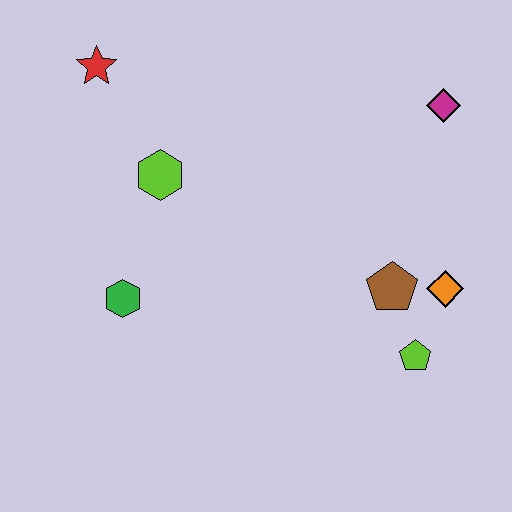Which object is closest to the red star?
The lime hexagon is closest to the red star.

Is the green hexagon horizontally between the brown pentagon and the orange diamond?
No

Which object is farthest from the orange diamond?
The red star is farthest from the orange diamond.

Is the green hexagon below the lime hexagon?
Yes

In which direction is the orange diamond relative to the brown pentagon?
The orange diamond is to the right of the brown pentagon.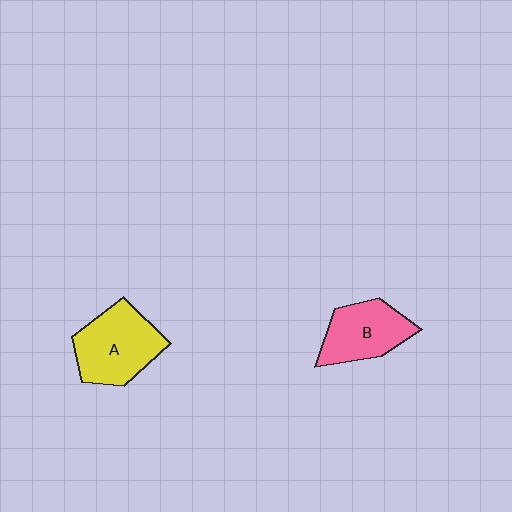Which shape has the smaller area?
Shape B (pink).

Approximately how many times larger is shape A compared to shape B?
Approximately 1.2 times.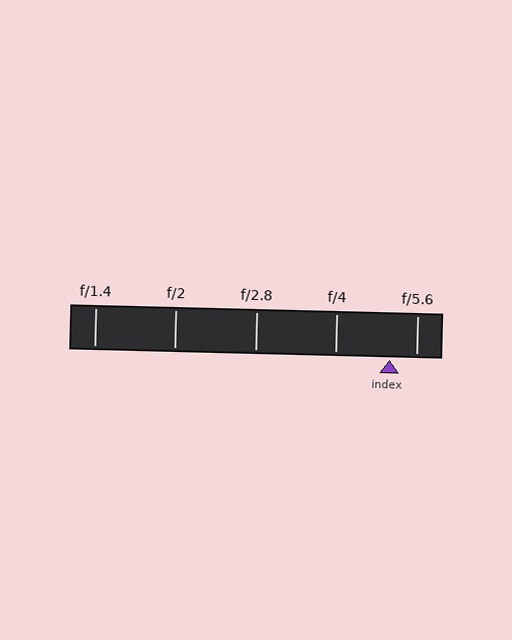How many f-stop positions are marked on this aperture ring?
There are 5 f-stop positions marked.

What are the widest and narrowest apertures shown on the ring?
The widest aperture shown is f/1.4 and the narrowest is f/5.6.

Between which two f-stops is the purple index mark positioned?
The index mark is between f/4 and f/5.6.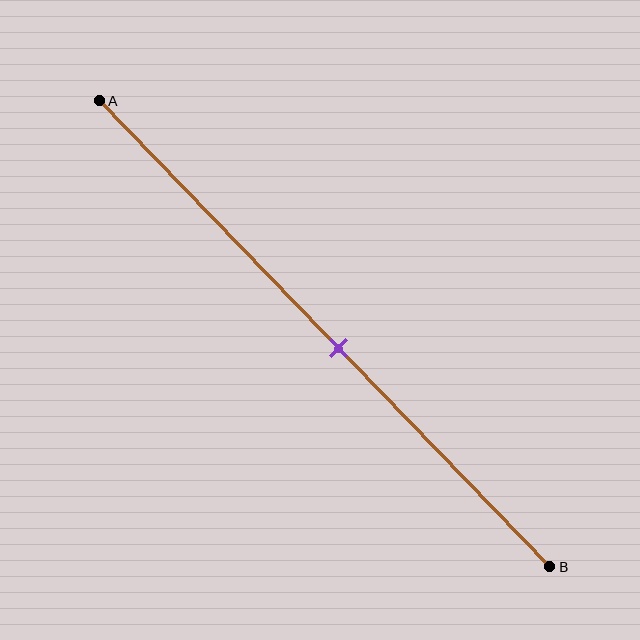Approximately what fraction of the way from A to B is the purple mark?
The purple mark is approximately 55% of the way from A to B.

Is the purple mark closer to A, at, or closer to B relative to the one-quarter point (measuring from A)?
The purple mark is closer to point B than the one-quarter point of segment AB.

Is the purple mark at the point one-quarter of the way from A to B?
No, the mark is at about 55% from A, not at the 25% one-quarter point.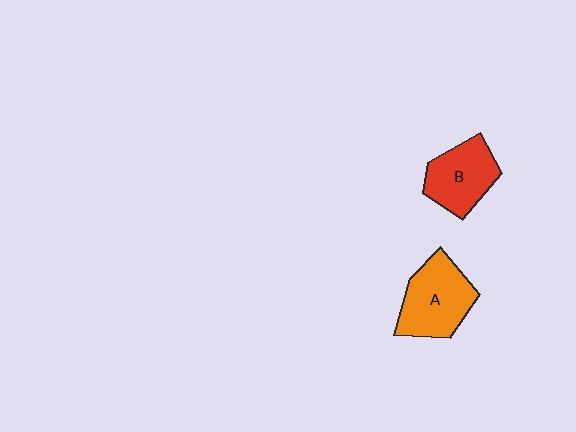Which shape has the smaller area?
Shape B (red).